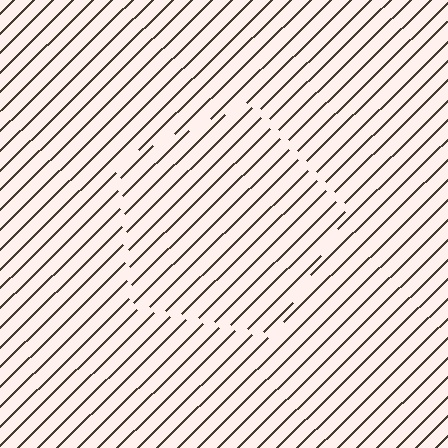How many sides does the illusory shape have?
5 sides — the line-ends trace a pentagon.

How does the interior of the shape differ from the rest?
The interior of the shape contains the same grating, shifted by half a period — the contour is defined by the phase discontinuity where line-ends from the inner and outer gratings abut.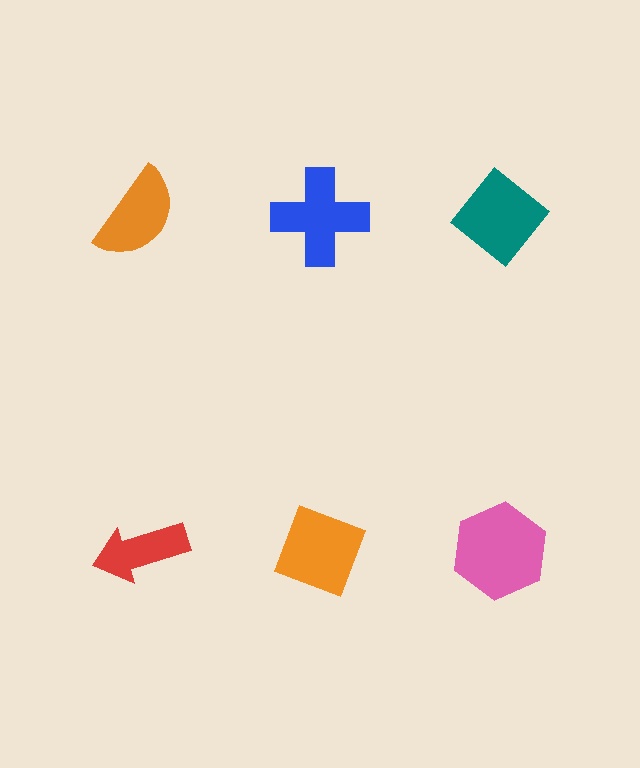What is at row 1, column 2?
A blue cross.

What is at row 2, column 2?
An orange diamond.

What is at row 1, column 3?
A teal diamond.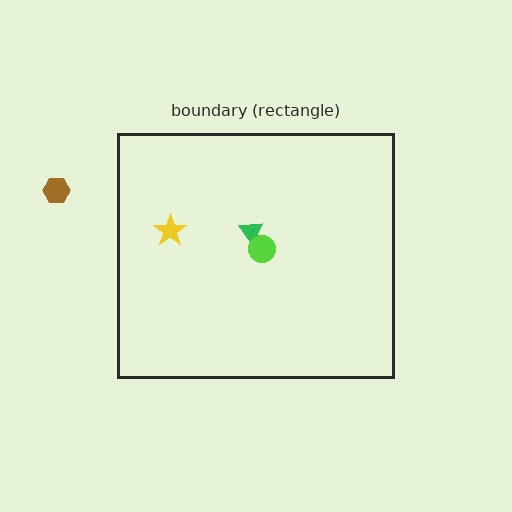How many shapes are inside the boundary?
3 inside, 1 outside.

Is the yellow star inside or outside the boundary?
Inside.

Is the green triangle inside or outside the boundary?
Inside.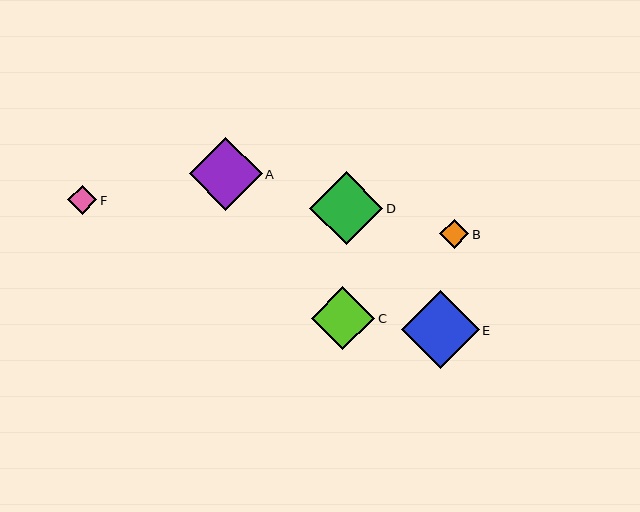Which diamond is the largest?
Diamond E is the largest with a size of approximately 78 pixels.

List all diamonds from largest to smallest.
From largest to smallest: E, A, D, C, B, F.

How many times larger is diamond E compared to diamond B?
Diamond E is approximately 2.7 times the size of diamond B.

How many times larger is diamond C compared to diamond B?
Diamond C is approximately 2.2 times the size of diamond B.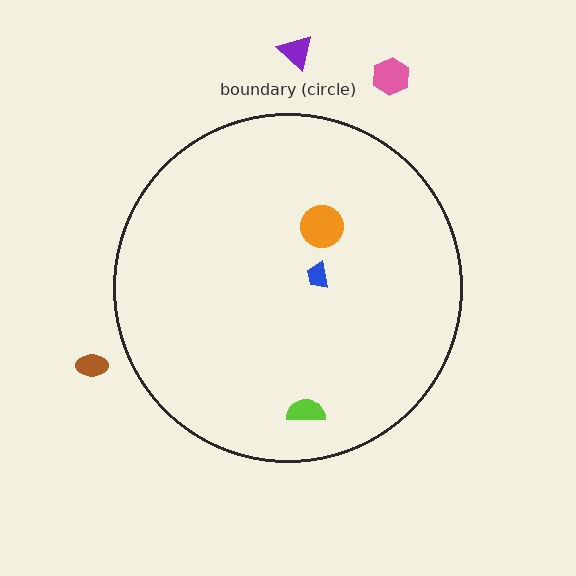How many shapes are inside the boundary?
3 inside, 3 outside.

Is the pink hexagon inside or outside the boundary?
Outside.